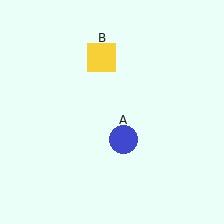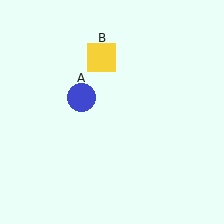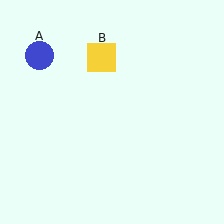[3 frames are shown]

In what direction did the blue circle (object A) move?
The blue circle (object A) moved up and to the left.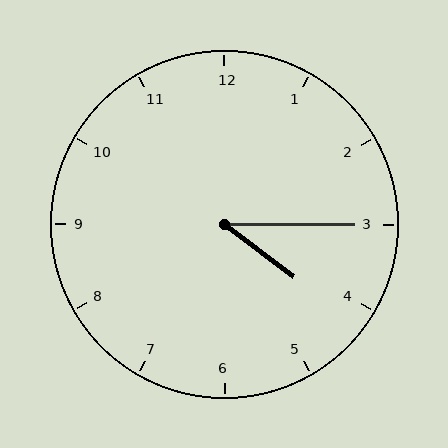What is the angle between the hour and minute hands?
Approximately 38 degrees.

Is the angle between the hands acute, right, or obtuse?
It is acute.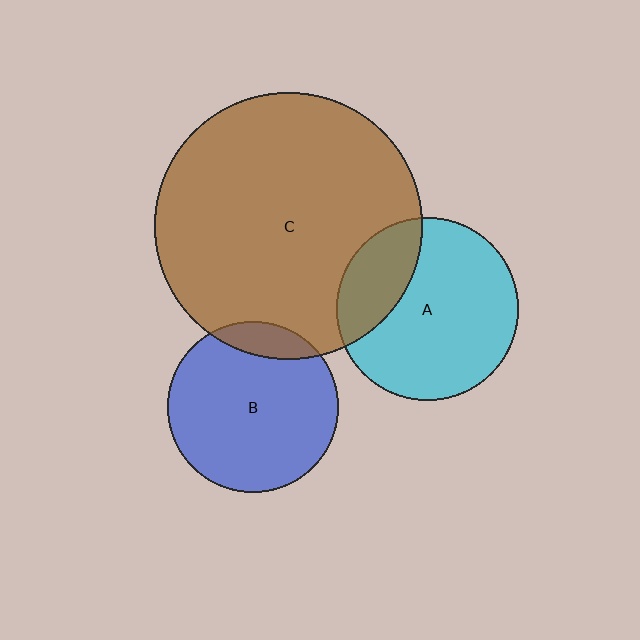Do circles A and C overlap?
Yes.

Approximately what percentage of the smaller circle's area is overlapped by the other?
Approximately 25%.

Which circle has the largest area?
Circle C (brown).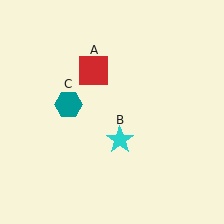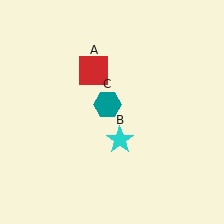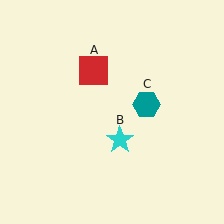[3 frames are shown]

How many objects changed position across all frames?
1 object changed position: teal hexagon (object C).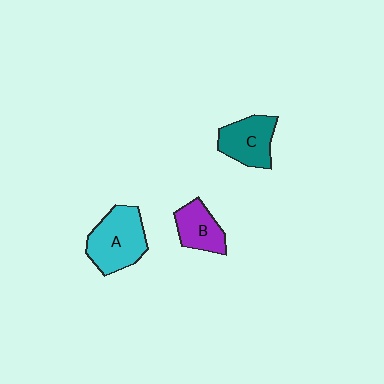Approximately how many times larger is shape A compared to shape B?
Approximately 1.6 times.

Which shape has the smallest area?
Shape B (purple).